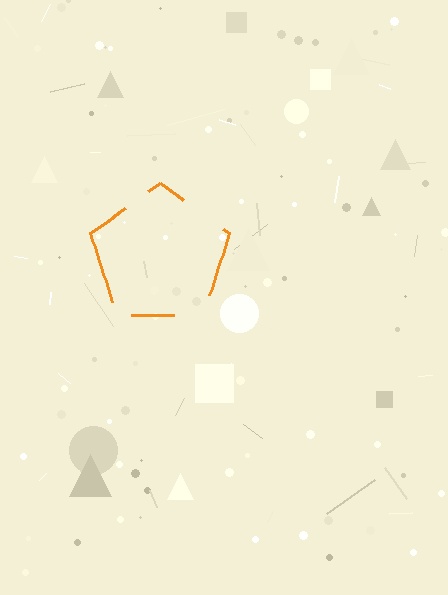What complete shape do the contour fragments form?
The contour fragments form a pentagon.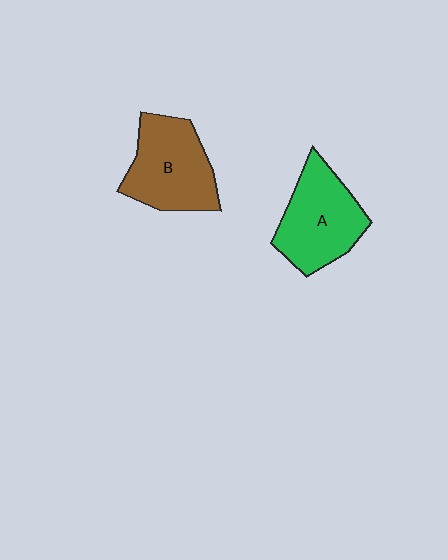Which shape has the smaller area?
Shape A (green).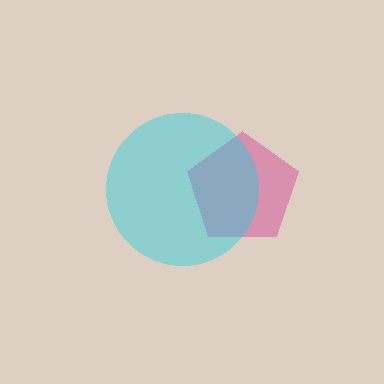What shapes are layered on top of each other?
The layered shapes are: a magenta pentagon, a cyan circle.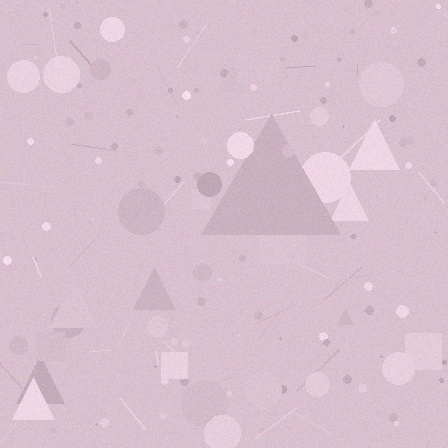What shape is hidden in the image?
A triangle is hidden in the image.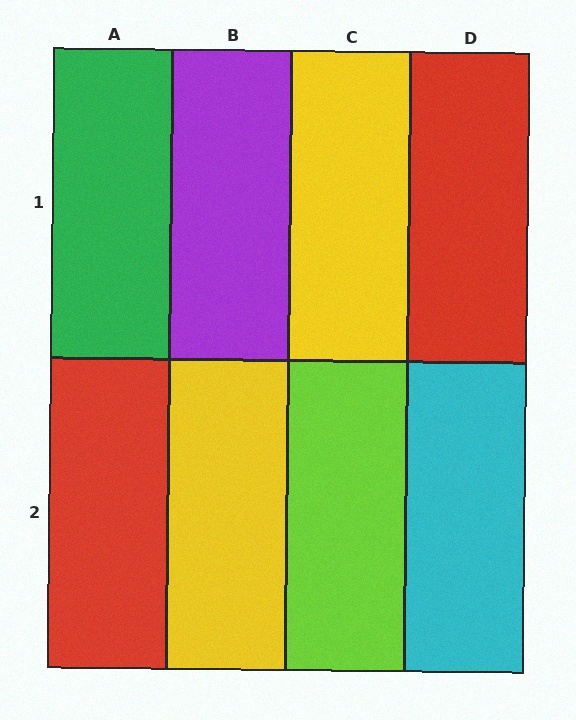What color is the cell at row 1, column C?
Yellow.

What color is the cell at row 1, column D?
Red.